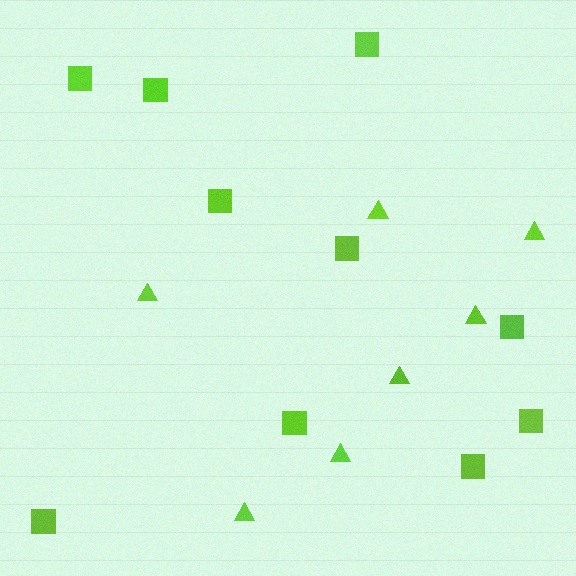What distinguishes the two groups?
There are 2 groups: one group of squares (10) and one group of triangles (7).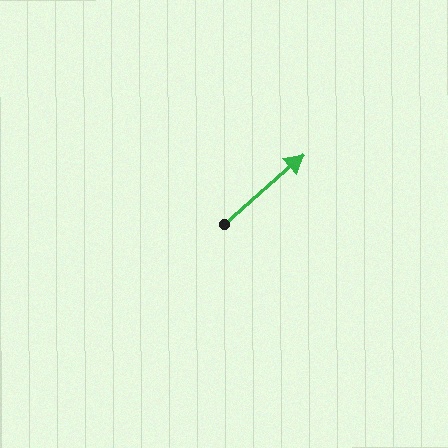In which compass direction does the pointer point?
Northeast.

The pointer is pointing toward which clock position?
Roughly 2 o'clock.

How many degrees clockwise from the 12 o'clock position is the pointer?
Approximately 49 degrees.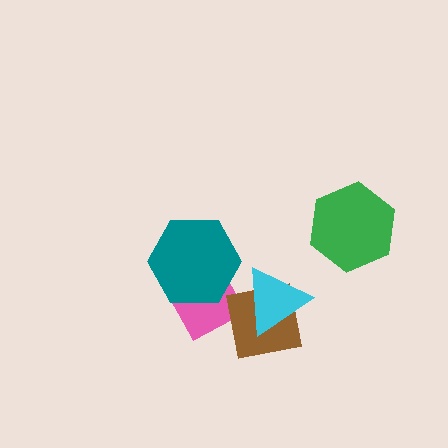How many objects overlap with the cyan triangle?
2 objects overlap with the cyan triangle.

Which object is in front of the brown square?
The cyan triangle is in front of the brown square.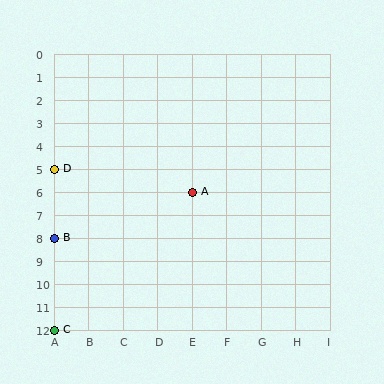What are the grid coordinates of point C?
Point C is at grid coordinates (A, 12).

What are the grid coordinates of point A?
Point A is at grid coordinates (E, 6).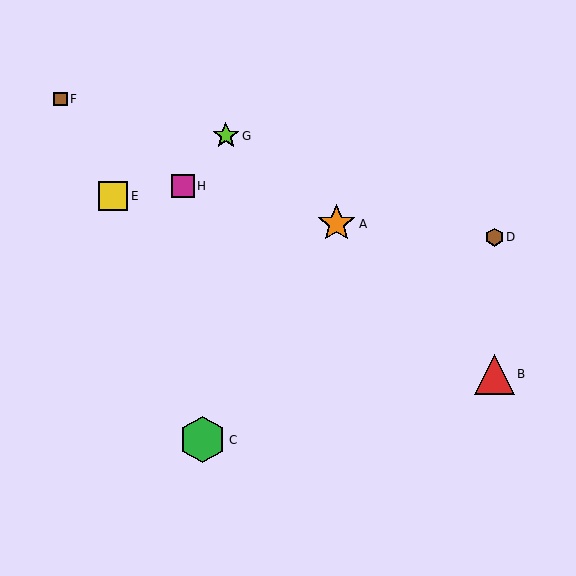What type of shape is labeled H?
Shape H is a magenta square.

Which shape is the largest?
The green hexagon (labeled C) is the largest.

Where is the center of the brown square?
The center of the brown square is at (60, 99).